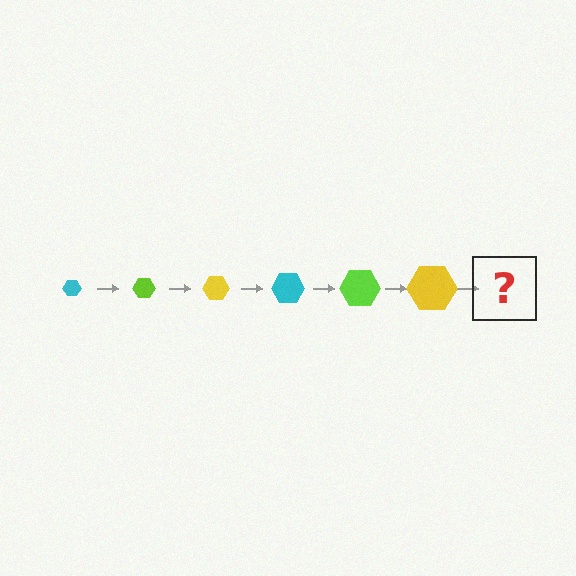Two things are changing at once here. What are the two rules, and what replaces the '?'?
The two rules are that the hexagon grows larger each step and the color cycles through cyan, lime, and yellow. The '?' should be a cyan hexagon, larger than the previous one.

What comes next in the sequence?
The next element should be a cyan hexagon, larger than the previous one.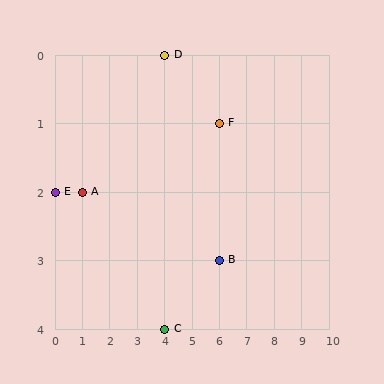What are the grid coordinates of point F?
Point F is at grid coordinates (6, 1).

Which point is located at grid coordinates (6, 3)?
Point B is at (6, 3).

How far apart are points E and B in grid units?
Points E and B are 6 columns and 1 row apart (about 6.1 grid units diagonally).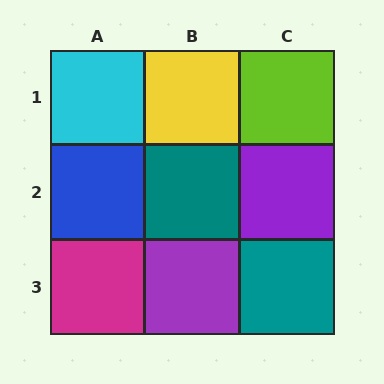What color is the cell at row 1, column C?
Lime.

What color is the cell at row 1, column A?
Cyan.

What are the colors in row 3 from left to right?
Magenta, purple, teal.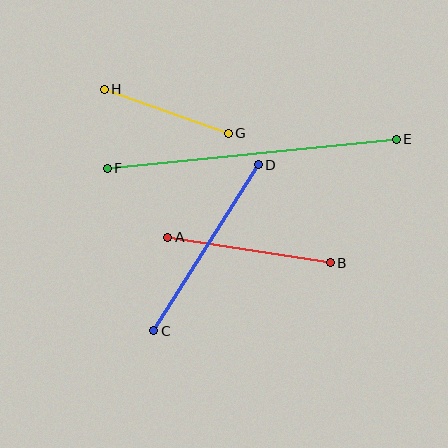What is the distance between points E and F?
The distance is approximately 291 pixels.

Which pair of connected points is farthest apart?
Points E and F are farthest apart.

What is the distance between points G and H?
The distance is approximately 132 pixels.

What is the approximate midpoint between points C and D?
The midpoint is at approximately (206, 248) pixels.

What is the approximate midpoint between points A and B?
The midpoint is at approximately (249, 250) pixels.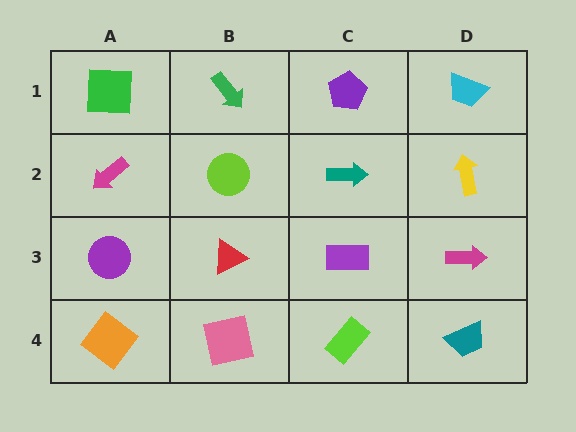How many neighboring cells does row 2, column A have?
3.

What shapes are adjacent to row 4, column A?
A purple circle (row 3, column A), a pink square (row 4, column B).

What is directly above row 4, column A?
A purple circle.